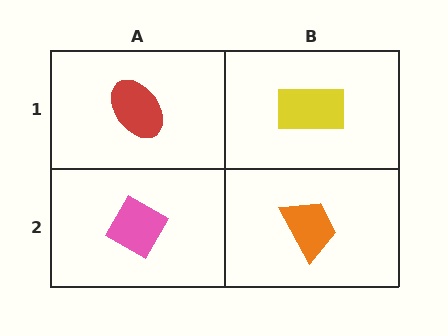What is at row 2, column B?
An orange trapezoid.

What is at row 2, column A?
A pink diamond.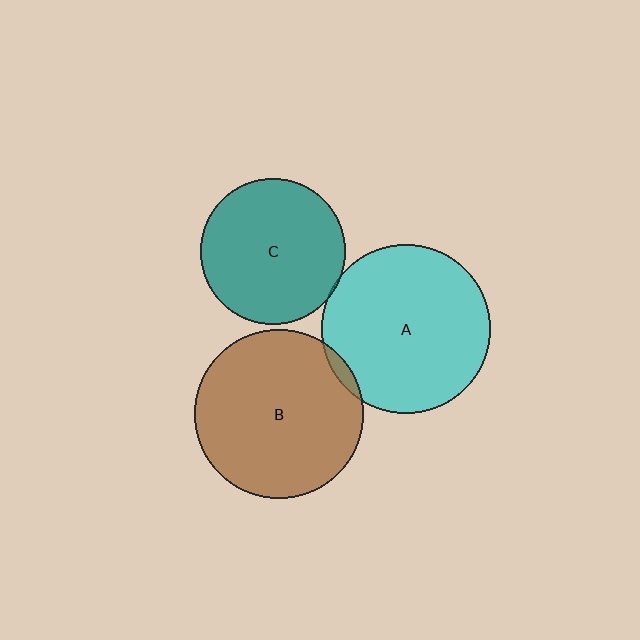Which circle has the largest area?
Circle B (brown).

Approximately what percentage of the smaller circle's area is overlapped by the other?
Approximately 5%.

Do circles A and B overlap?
Yes.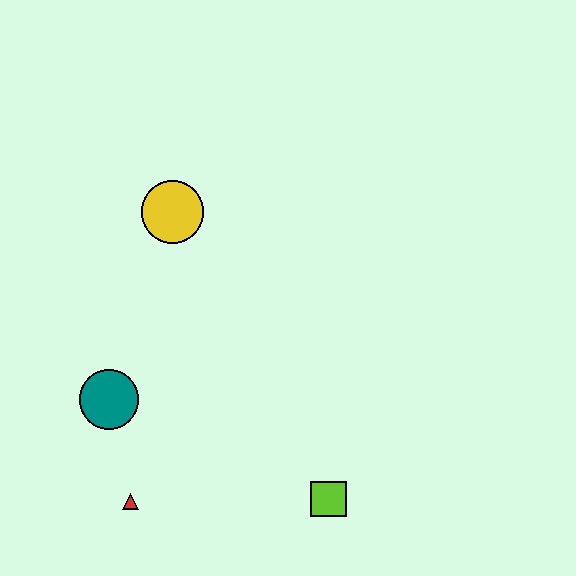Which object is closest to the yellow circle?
The teal circle is closest to the yellow circle.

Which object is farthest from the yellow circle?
The lime square is farthest from the yellow circle.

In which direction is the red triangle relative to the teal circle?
The red triangle is below the teal circle.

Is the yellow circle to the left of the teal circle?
No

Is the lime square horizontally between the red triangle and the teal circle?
No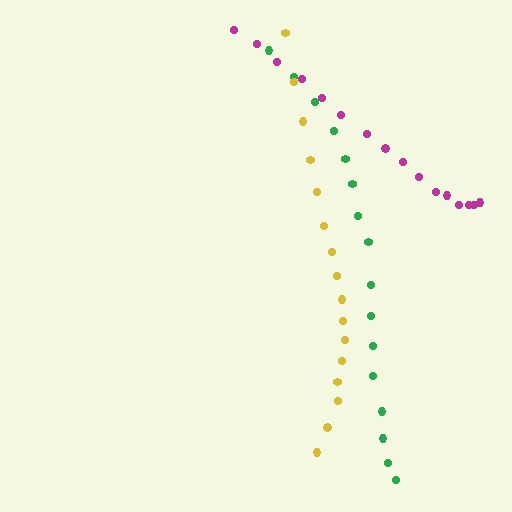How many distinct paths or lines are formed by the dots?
There are 3 distinct paths.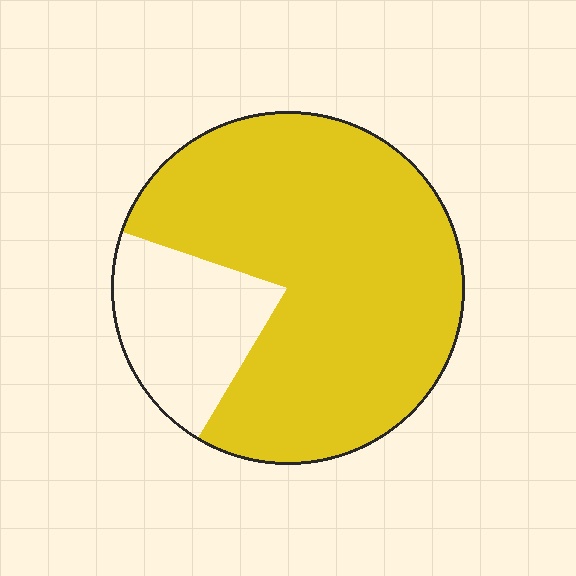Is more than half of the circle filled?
Yes.